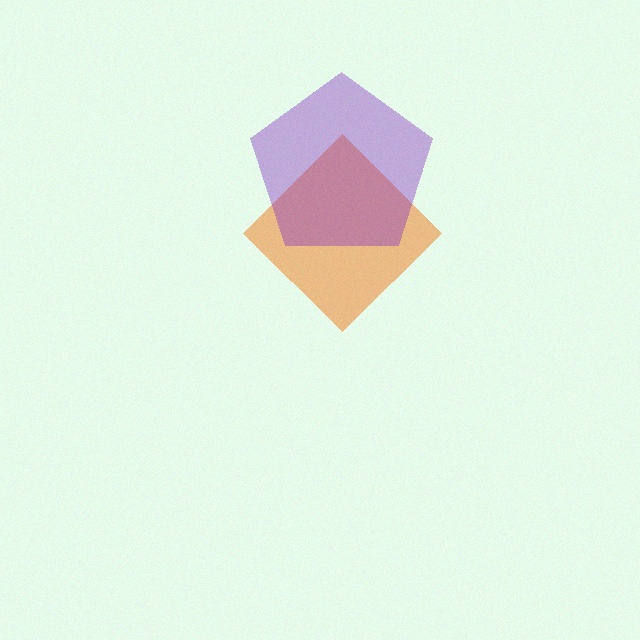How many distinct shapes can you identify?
There are 2 distinct shapes: an orange diamond, a purple pentagon.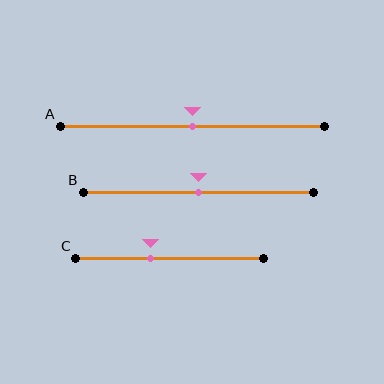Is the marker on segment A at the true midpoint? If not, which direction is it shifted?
Yes, the marker on segment A is at the true midpoint.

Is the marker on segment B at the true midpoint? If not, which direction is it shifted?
Yes, the marker on segment B is at the true midpoint.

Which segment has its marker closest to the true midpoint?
Segment A has its marker closest to the true midpoint.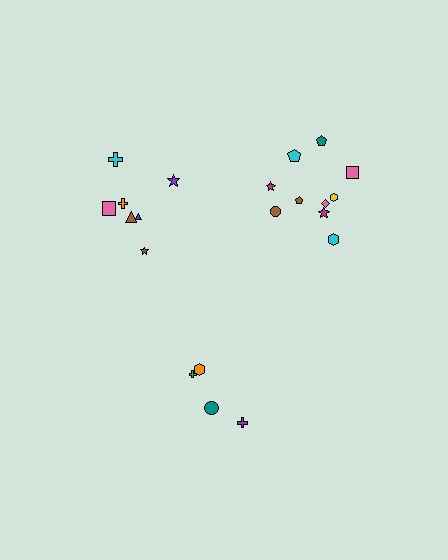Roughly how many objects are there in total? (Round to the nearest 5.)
Roughly 20 objects in total.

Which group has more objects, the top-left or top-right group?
The top-right group.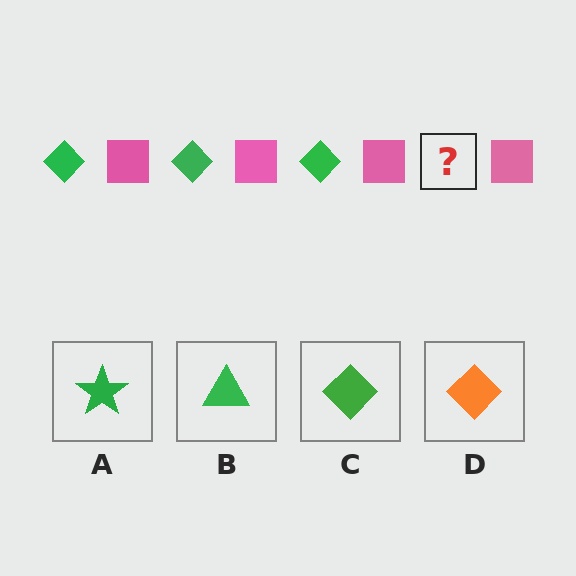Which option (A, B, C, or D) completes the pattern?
C.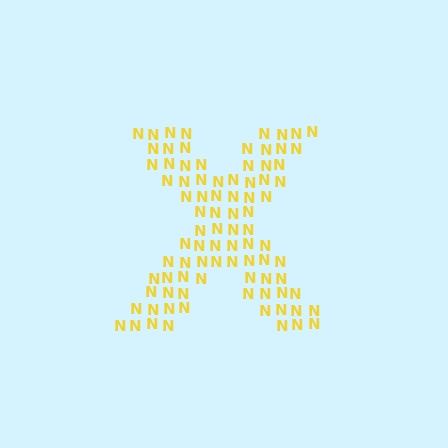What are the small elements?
The small elements are letter N's.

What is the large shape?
The large shape is the letter X.